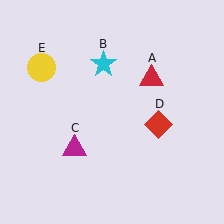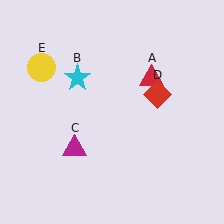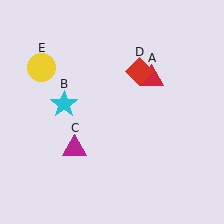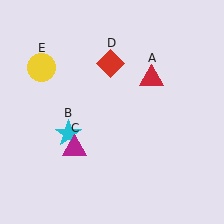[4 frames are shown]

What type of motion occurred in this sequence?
The cyan star (object B), red diamond (object D) rotated counterclockwise around the center of the scene.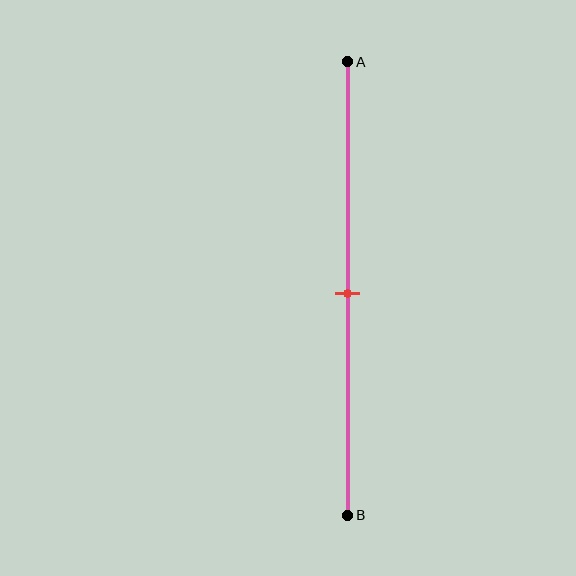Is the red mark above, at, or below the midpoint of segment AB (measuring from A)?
The red mark is approximately at the midpoint of segment AB.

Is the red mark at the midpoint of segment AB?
Yes, the mark is approximately at the midpoint.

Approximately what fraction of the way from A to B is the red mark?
The red mark is approximately 50% of the way from A to B.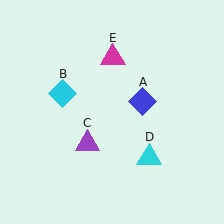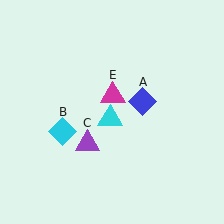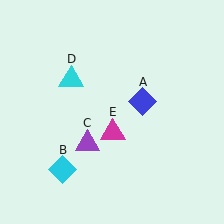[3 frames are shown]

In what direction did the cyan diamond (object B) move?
The cyan diamond (object B) moved down.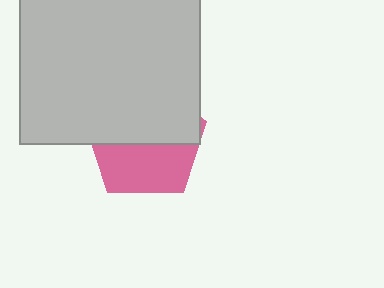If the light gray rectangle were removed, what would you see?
You would see the complete pink pentagon.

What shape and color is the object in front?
The object in front is a light gray rectangle.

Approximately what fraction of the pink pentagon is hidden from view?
Roughly 55% of the pink pentagon is hidden behind the light gray rectangle.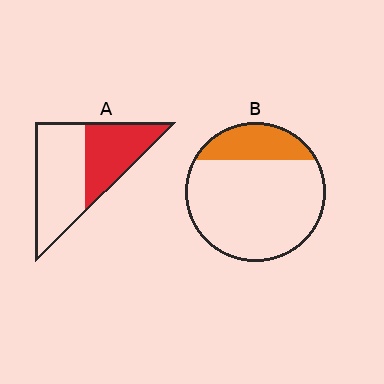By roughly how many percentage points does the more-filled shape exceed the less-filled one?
By roughly 20 percentage points (A over B).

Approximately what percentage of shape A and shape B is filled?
A is approximately 40% and B is approximately 20%.